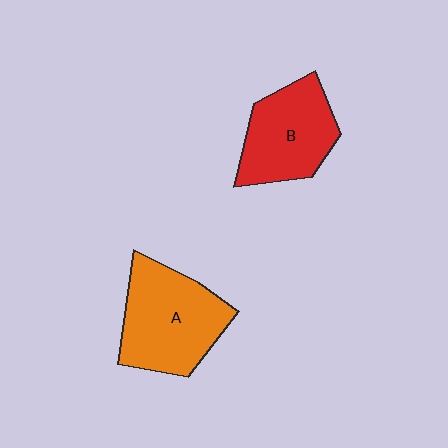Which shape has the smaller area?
Shape B (red).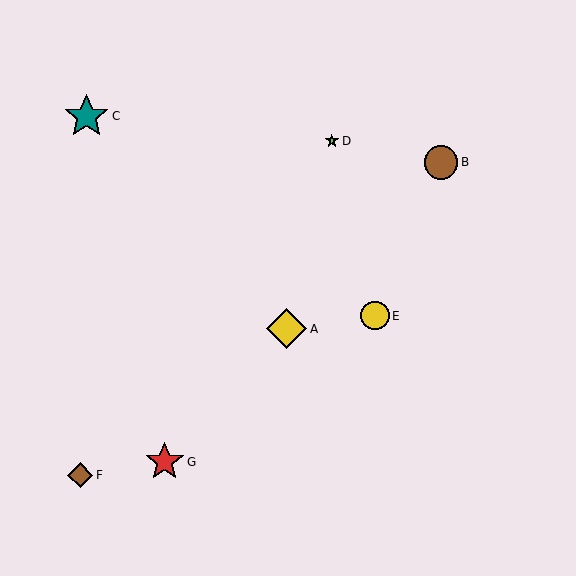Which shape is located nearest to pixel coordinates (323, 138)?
The lime star (labeled D) at (332, 141) is nearest to that location.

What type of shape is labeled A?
Shape A is a yellow diamond.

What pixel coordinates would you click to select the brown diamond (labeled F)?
Click at (80, 475) to select the brown diamond F.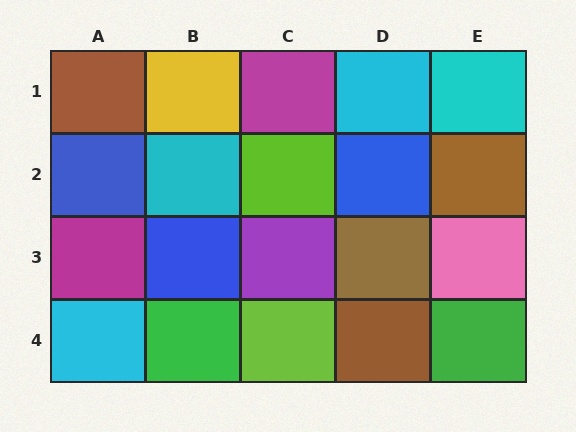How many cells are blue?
3 cells are blue.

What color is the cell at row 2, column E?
Brown.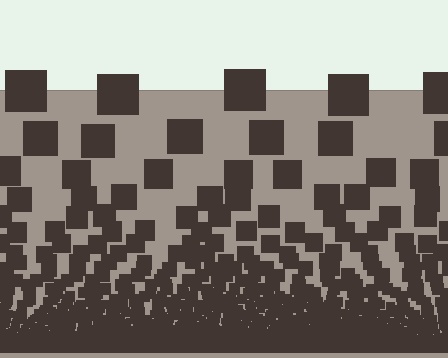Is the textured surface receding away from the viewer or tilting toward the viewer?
The surface appears to tilt toward the viewer. Texture elements get larger and sparser toward the top.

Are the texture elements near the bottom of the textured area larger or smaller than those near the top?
Smaller. The gradient is inverted — elements near the bottom are smaller and denser.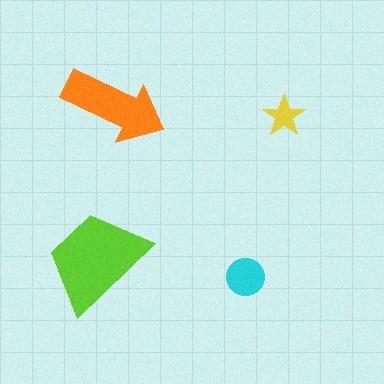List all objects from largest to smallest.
The lime trapezoid, the orange arrow, the cyan circle, the yellow star.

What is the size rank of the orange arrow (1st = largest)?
2nd.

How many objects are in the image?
There are 4 objects in the image.